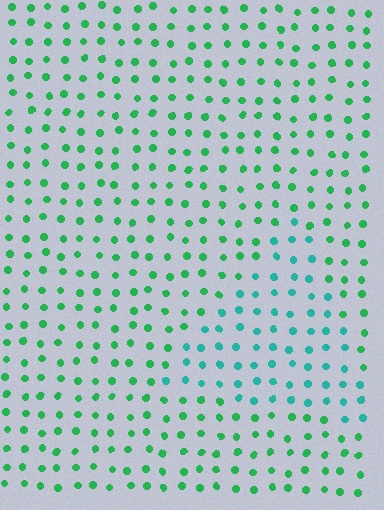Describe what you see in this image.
The image is filled with small green elements in a uniform arrangement. A triangle-shaped region is visible where the elements are tinted to a slightly different hue, forming a subtle color boundary.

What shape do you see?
I see a triangle.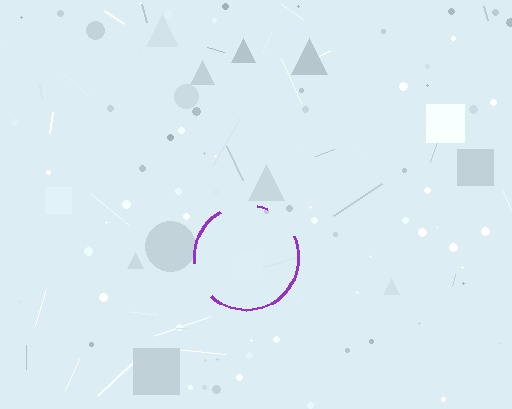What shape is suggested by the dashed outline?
The dashed outline suggests a circle.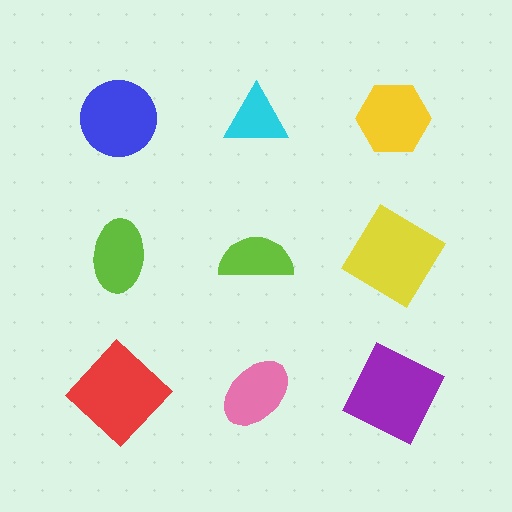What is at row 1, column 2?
A cyan triangle.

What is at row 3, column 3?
A purple square.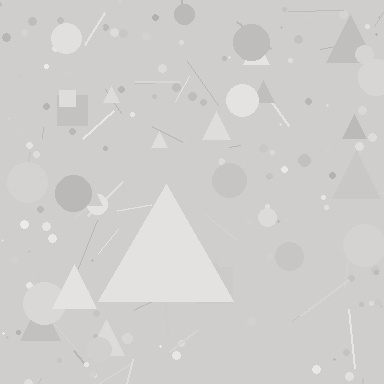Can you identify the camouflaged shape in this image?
The camouflaged shape is a triangle.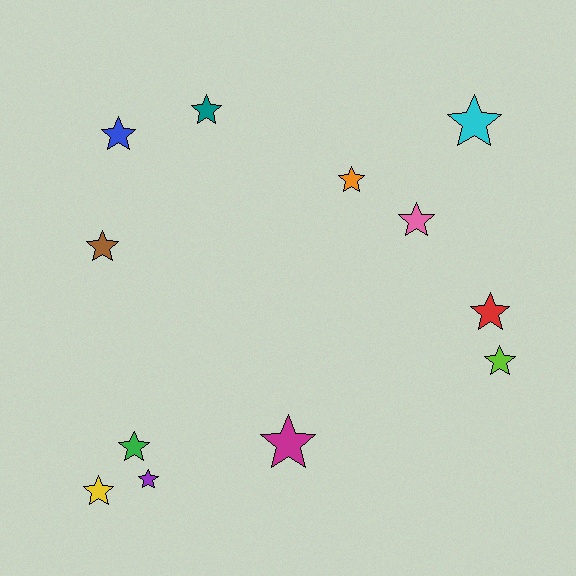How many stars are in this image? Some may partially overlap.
There are 12 stars.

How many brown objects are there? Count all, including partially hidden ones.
There is 1 brown object.